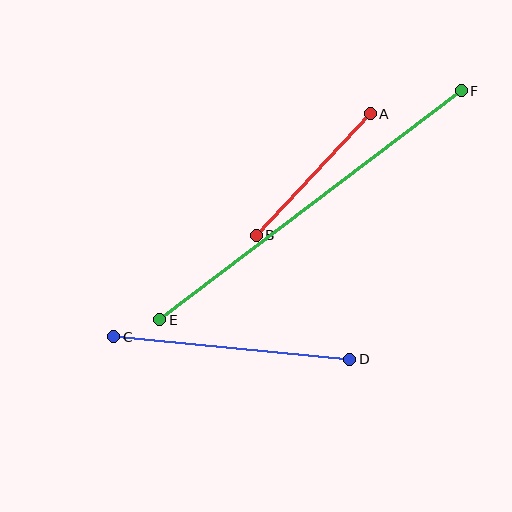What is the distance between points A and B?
The distance is approximately 167 pixels.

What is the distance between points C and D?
The distance is approximately 237 pixels.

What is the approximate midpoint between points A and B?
The midpoint is at approximately (313, 174) pixels.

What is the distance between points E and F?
The distance is approximately 379 pixels.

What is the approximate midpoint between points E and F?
The midpoint is at approximately (310, 205) pixels.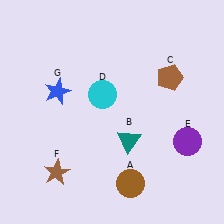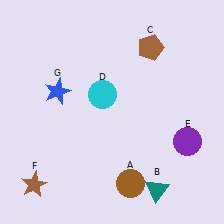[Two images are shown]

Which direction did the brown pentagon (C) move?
The brown pentagon (C) moved up.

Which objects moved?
The objects that moved are: the teal triangle (B), the brown pentagon (C), the brown star (F).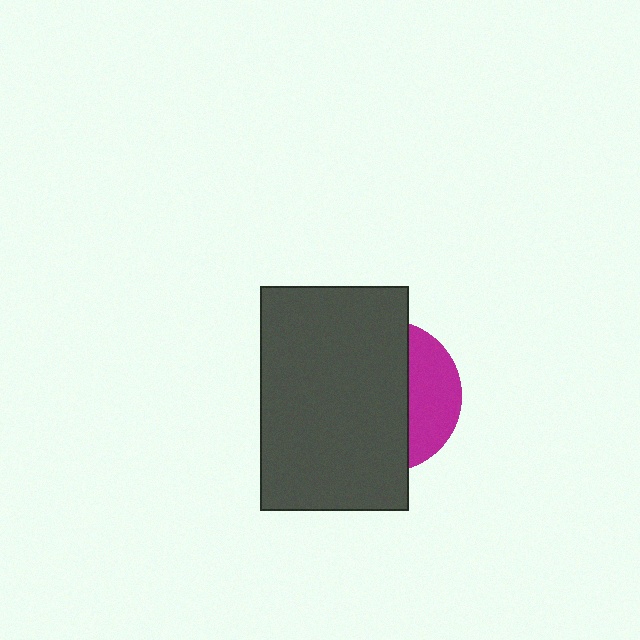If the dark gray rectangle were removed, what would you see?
You would see the complete magenta circle.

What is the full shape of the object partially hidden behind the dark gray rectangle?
The partially hidden object is a magenta circle.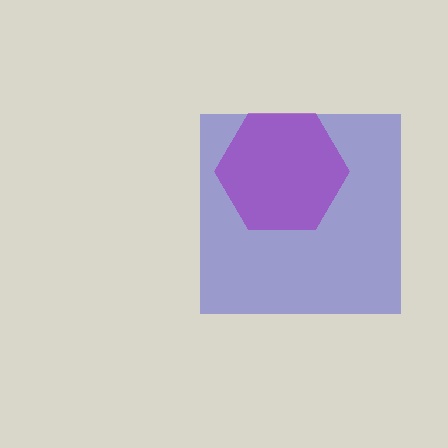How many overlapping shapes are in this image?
There are 2 overlapping shapes in the image.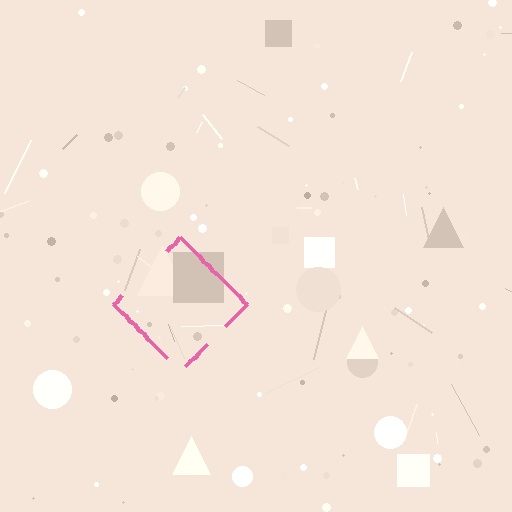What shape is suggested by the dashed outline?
The dashed outline suggests a diamond.